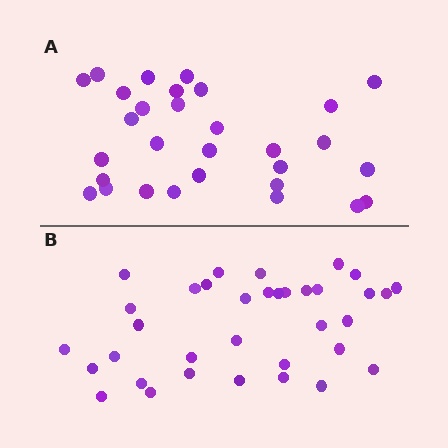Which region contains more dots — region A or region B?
Region B (the bottom region) has more dots.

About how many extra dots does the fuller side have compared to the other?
Region B has about 5 more dots than region A.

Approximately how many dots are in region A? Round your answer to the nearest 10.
About 30 dots.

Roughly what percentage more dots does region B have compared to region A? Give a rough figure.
About 15% more.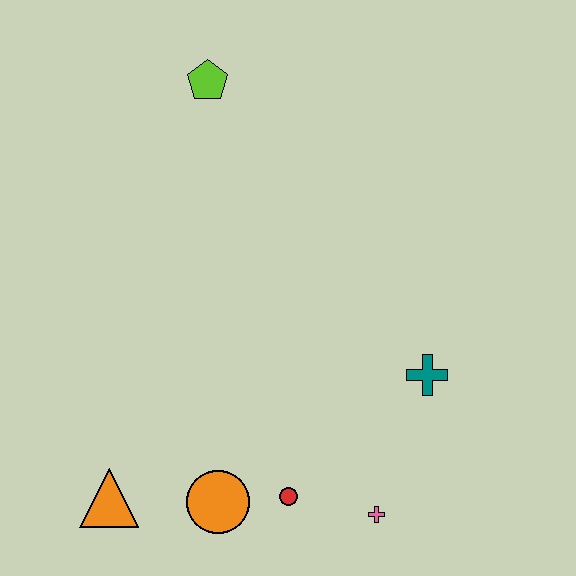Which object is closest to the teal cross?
The pink cross is closest to the teal cross.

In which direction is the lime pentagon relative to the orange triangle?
The lime pentagon is above the orange triangle.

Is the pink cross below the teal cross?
Yes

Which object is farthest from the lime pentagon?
The pink cross is farthest from the lime pentagon.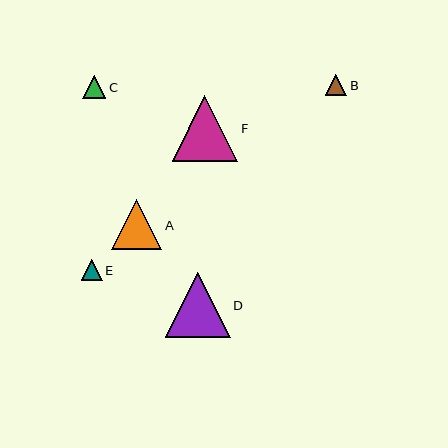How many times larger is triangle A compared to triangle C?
Triangle A is approximately 2.2 times the size of triangle C.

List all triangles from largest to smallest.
From largest to smallest: F, D, A, C, B, E.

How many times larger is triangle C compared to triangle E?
Triangle C is approximately 1.1 times the size of triangle E.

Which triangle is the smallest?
Triangle E is the smallest with a size of approximately 21 pixels.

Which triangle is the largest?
Triangle F is the largest with a size of approximately 66 pixels.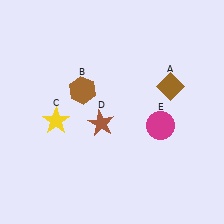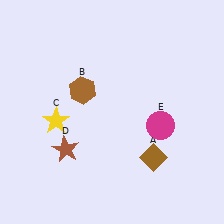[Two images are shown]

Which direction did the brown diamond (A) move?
The brown diamond (A) moved down.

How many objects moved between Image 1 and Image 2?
2 objects moved between the two images.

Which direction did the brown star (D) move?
The brown star (D) moved left.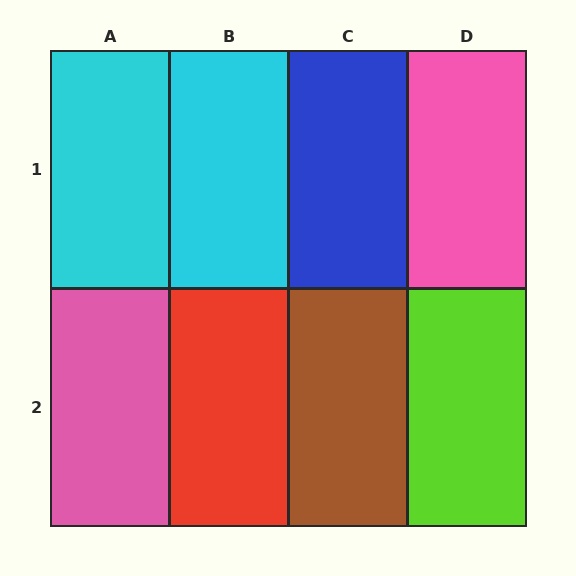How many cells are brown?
1 cell is brown.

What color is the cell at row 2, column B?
Red.